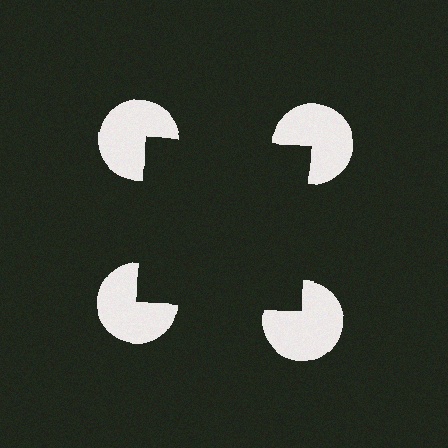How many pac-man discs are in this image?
There are 4 — one at each vertex of the illusory square.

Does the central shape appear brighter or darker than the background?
It typically appears slightly darker than the background, even though no actual brightness change is drawn.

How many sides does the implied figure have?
4 sides.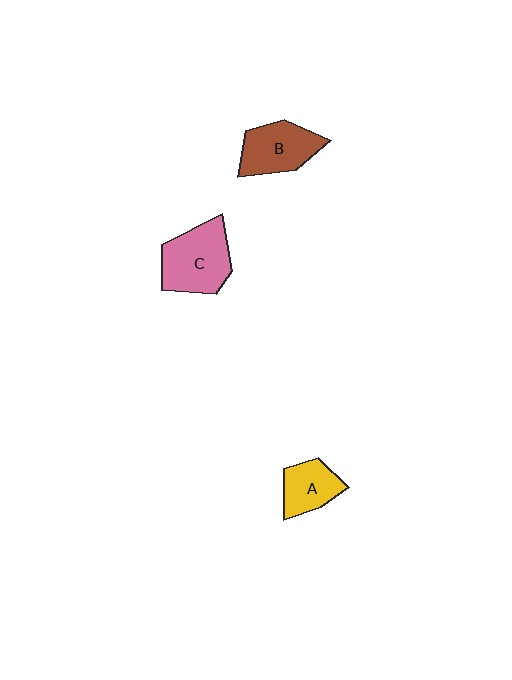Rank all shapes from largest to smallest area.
From largest to smallest: C (pink), B (brown), A (yellow).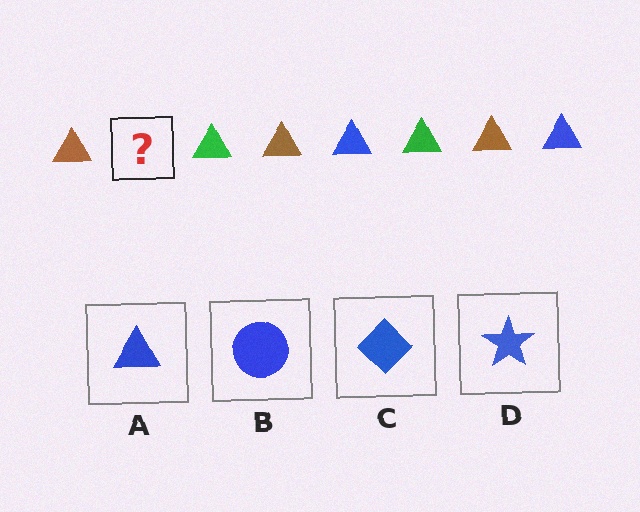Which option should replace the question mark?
Option A.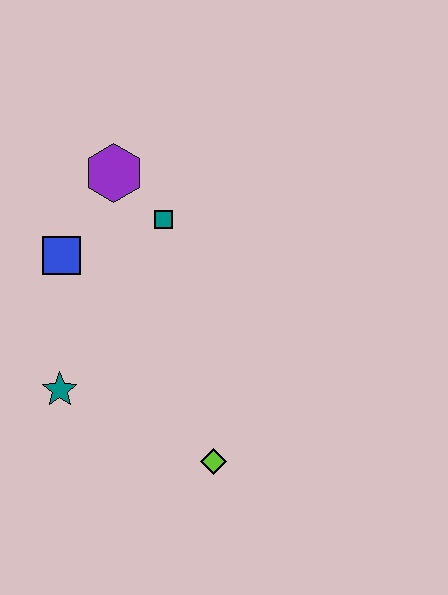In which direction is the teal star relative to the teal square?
The teal star is below the teal square.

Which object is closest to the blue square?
The purple hexagon is closest to the blue square.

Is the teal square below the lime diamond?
No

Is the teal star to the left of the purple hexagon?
Yes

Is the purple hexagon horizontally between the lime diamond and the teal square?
No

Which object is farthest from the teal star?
The purple hexagon is farthest from the teal star.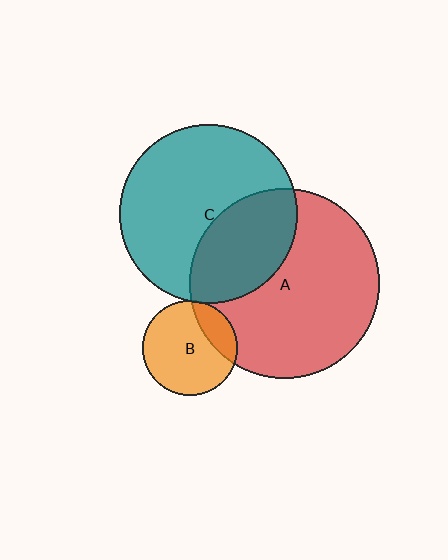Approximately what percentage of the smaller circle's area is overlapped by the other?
Approximately 20%.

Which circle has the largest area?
Circle A (red).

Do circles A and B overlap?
Yes.